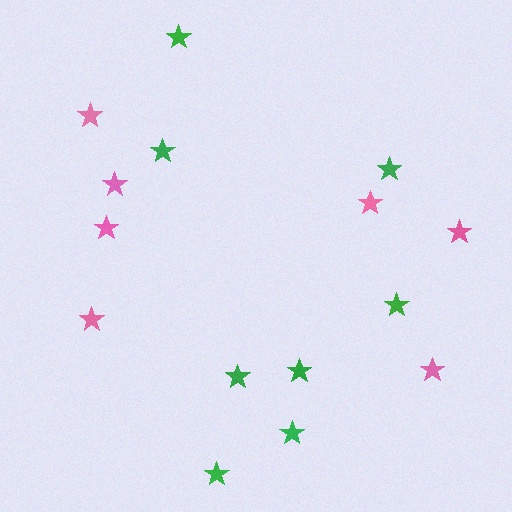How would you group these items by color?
There are 2 groups: one group of pink stars (7) and one group of green stars (8).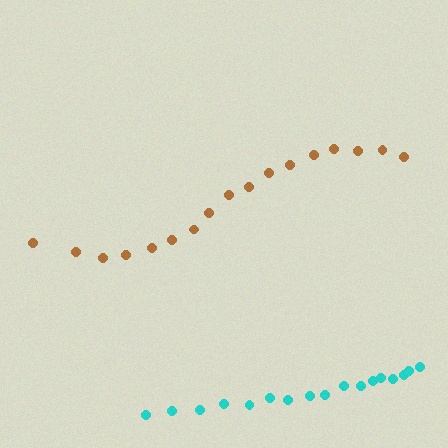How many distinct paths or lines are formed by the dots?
There are 2 distinct paths.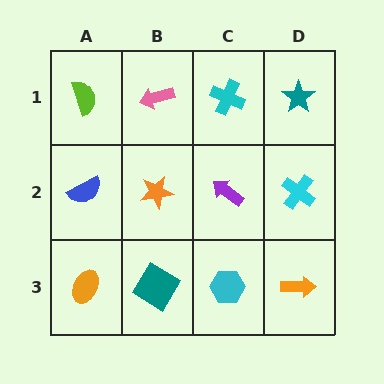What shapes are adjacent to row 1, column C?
A purple arrow (row 2, column C), a pink arrow (row 1, column B), a teal star (row 1, column D).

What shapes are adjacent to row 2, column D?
A teal star (row 1, column D), an orange arrow (row 3, column D), a purple arrow (row 2, column C).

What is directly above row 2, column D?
A teal star.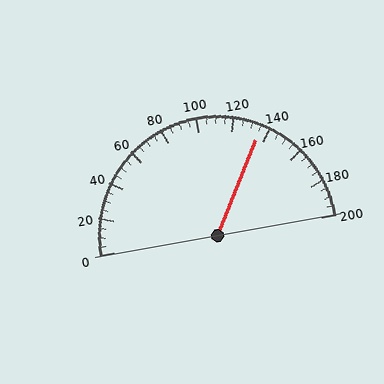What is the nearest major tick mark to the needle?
The nearest major tick mark is 140.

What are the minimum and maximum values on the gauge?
The gauge ranges from 0 to 200.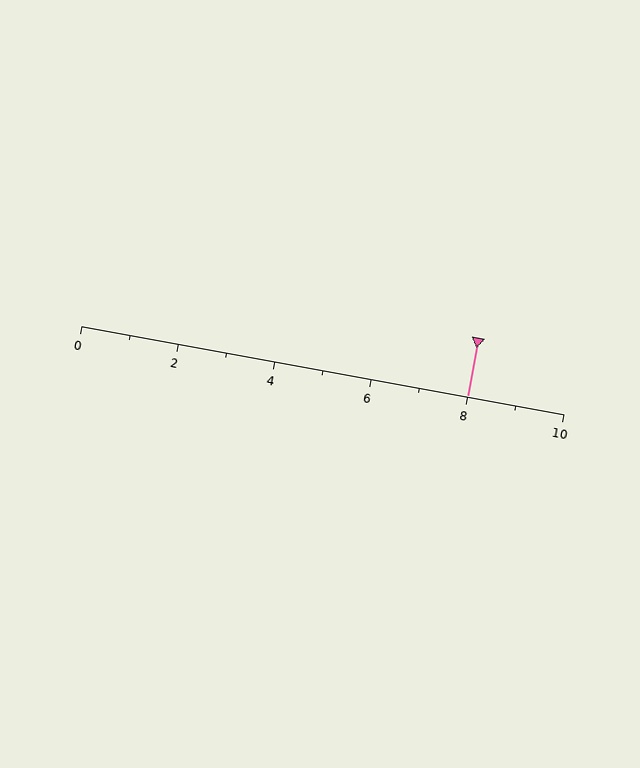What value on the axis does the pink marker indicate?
The marker indicates approximately 8.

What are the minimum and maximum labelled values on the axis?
The axis runs from 0 to 10.